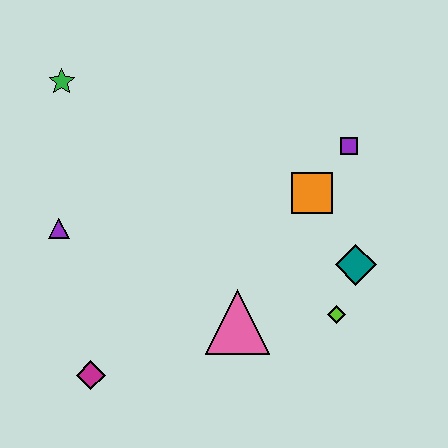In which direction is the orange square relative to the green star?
The orange square is to the right of the green star.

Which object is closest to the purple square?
The orange square is closest to the purple square.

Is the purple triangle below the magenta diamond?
No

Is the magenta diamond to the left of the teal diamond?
Yes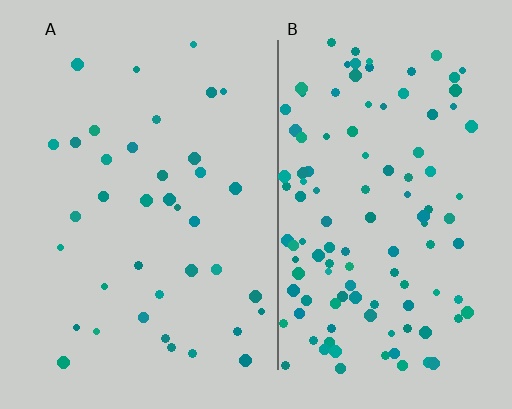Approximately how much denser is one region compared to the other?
Approximately 3.0× — region B over region A.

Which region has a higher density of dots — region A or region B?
B (the right).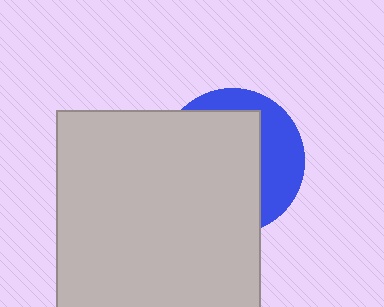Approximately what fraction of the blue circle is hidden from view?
Roughly 67% of the blue circle is hidden behind the light gray square.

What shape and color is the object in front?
The object in front is a light gray square.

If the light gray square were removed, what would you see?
You would see the complete blue circle.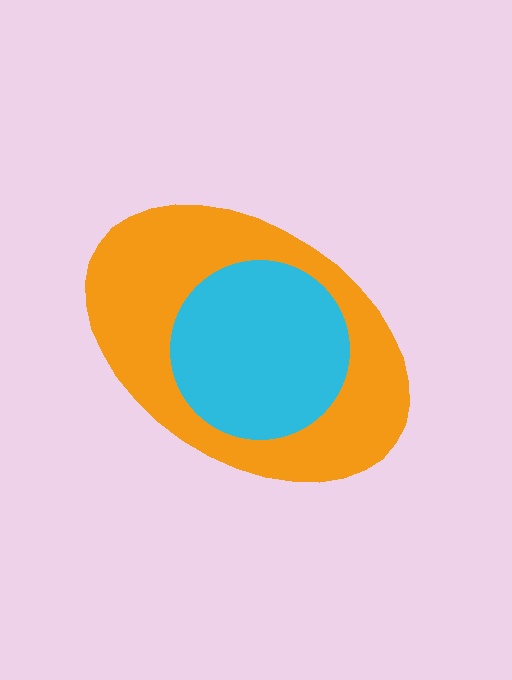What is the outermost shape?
The orange ellipse.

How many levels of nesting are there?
2.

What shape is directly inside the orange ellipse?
The cyan circle.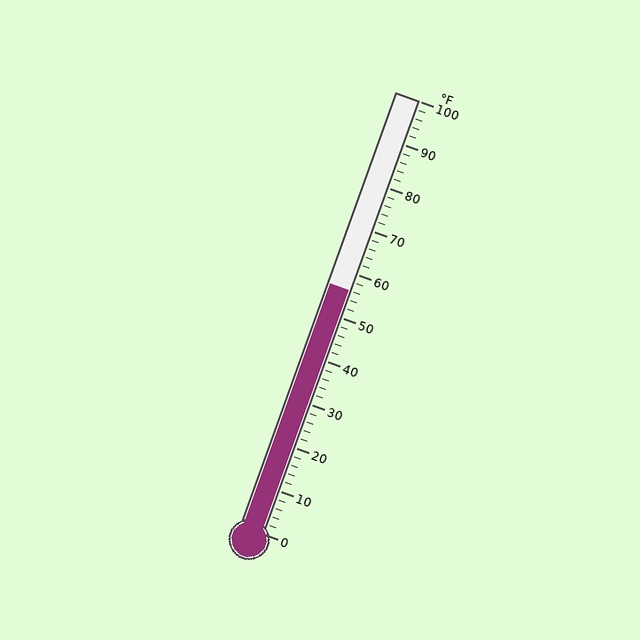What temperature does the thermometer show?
The thermometer shows approximately 56°F.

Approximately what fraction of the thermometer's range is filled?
The thermometer is filled to approximately 55% of its range.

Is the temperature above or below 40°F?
The temperature is above 40°F.